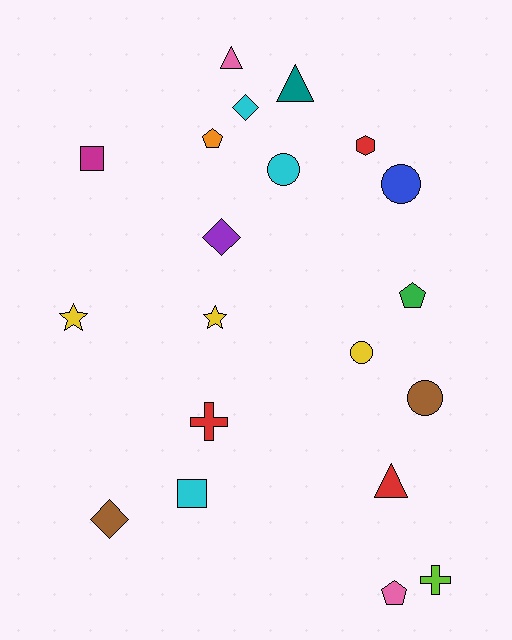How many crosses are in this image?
There are 2 crosses.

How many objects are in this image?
There are 20 objects.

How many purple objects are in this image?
There is 1 purple object.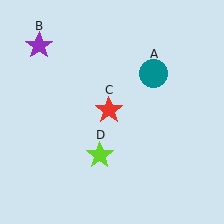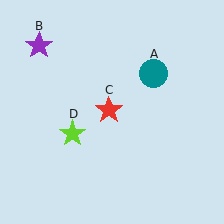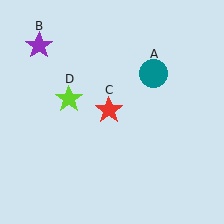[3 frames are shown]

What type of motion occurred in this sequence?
The lime star (object D) rotated clockwise around the center of the scene.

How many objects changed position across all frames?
1 object changed position: lime star (object D).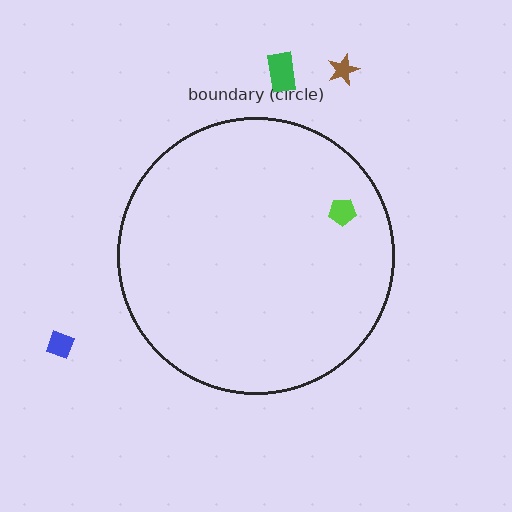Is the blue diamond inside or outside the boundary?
Outside.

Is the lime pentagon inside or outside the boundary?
Inside.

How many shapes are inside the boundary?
1 inside, 3 outside.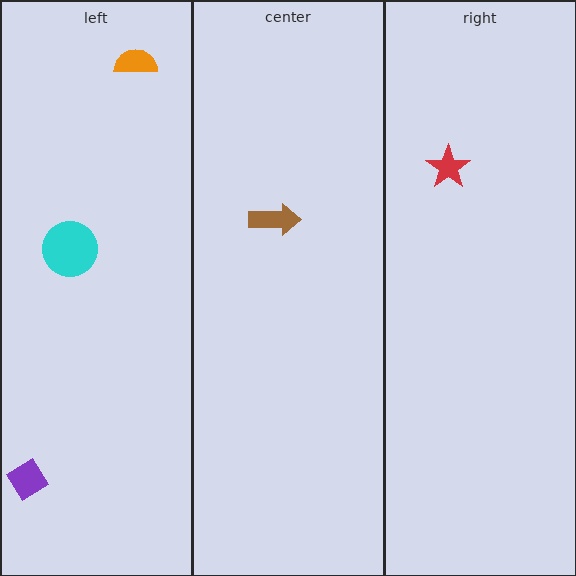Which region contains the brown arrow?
The center region.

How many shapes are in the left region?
3.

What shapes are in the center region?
The brown arrow.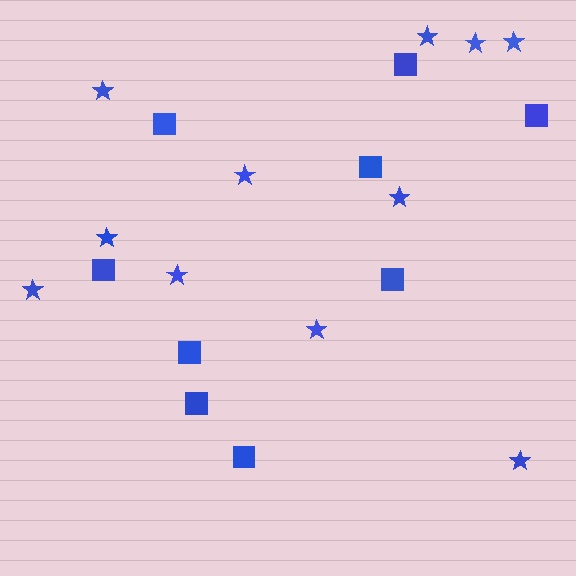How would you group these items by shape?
There are 2 groups: one group of squares (9) and one group of stars (11).